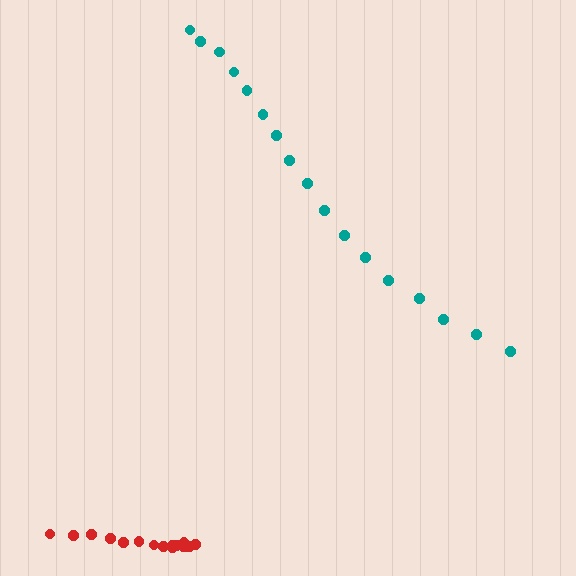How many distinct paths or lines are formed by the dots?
There are 2 distinct paths.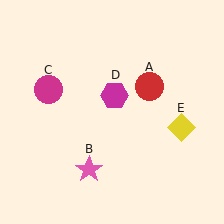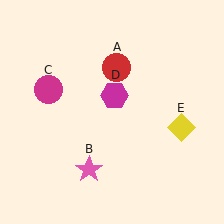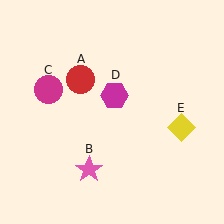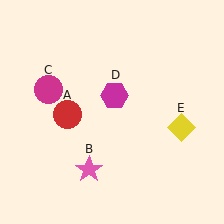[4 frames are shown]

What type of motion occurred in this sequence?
The red circle (object A) rotated counterclockwise around the center of the scene.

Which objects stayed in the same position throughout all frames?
Pink star (object B) and magenta circle (object C) and magenta hexagon (object D) and yellow diamond (object E) remained stationary.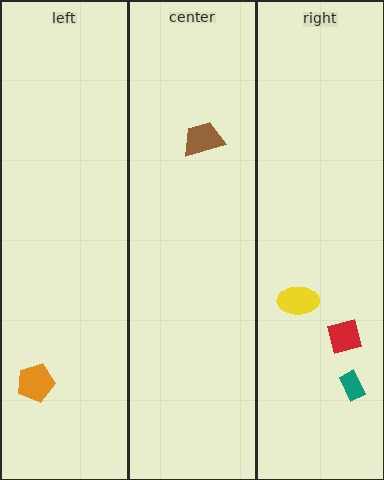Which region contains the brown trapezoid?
The center region.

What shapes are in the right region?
The yellow ellipse, the teal rectangle, the red square.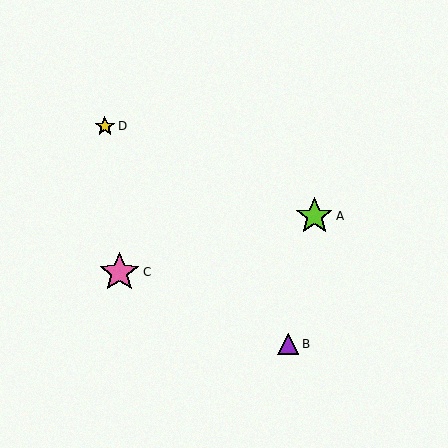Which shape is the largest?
The pink star (labeled C) is the largest.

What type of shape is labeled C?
Shape C is a pink star.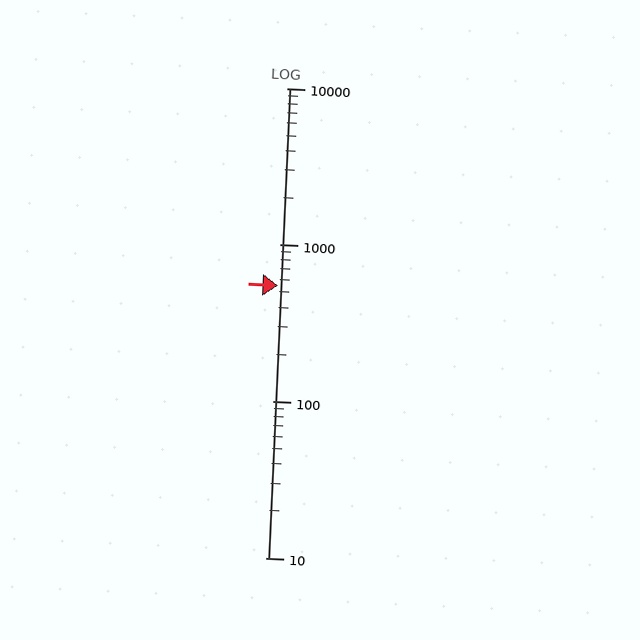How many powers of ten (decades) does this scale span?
The scale spans 3 decades, from 10 to 10000.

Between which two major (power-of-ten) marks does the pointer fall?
The pointer is between 100 and 1000.